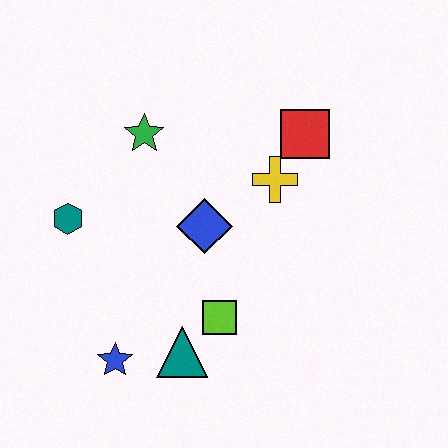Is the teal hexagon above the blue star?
Yes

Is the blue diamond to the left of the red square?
Yes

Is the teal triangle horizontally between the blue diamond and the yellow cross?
No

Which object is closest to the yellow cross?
The red square is closest to the yellow cross.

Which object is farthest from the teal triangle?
The red square is farthest from the teal triangle.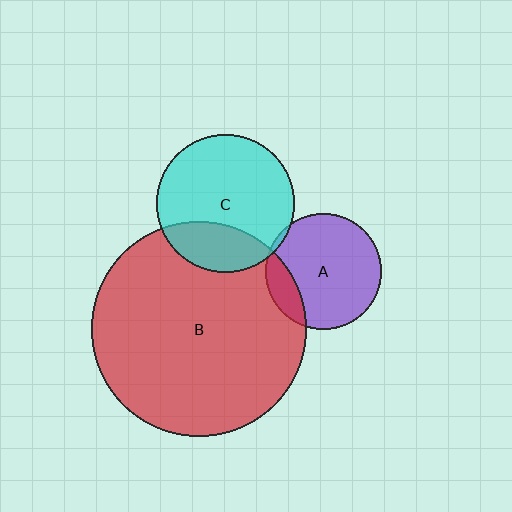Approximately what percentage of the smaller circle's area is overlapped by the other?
Approximately 15%.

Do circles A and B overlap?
Yes.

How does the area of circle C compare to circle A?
Approximately 1.4 times.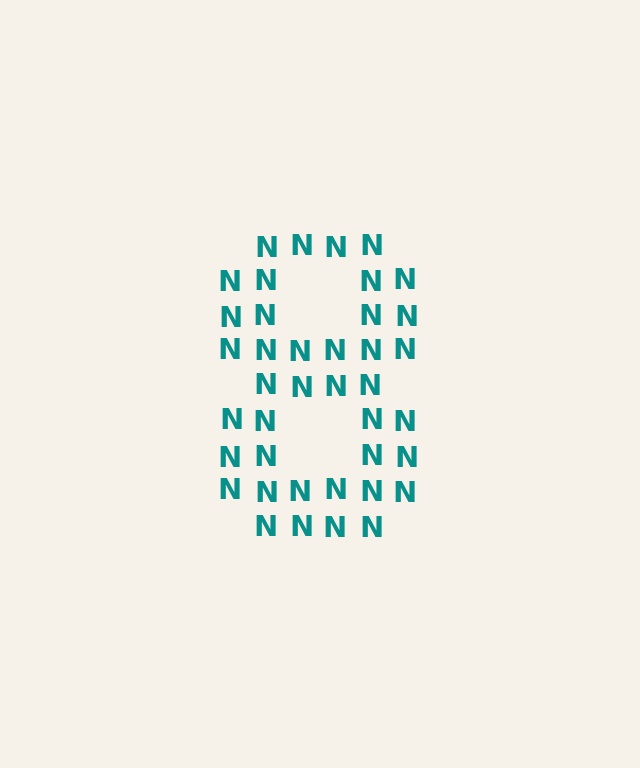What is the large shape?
The large shape is the digit 8.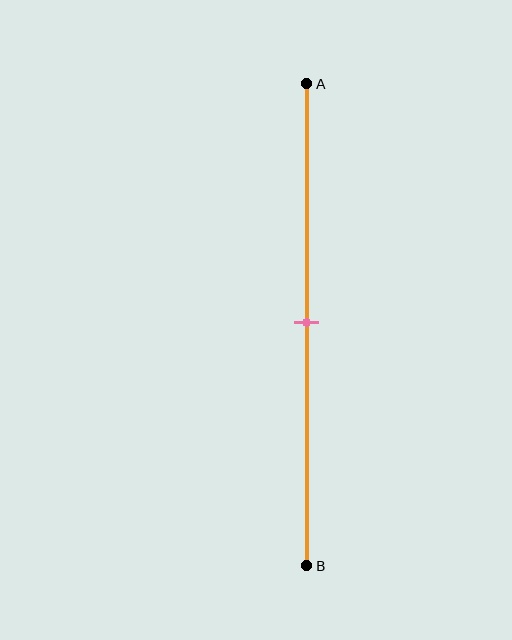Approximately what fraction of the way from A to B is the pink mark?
The pink mark is approximately 50% of the way from A to B.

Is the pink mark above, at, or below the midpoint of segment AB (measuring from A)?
The pink mark is approximately at the midpoint of segment AB.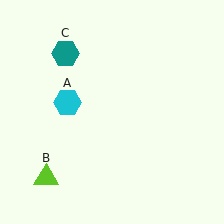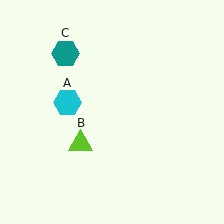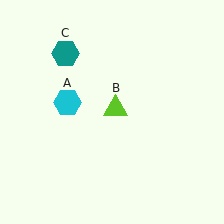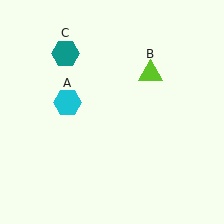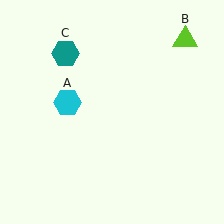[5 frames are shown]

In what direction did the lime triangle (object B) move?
The lime triangle (object B) moved up and to the right.